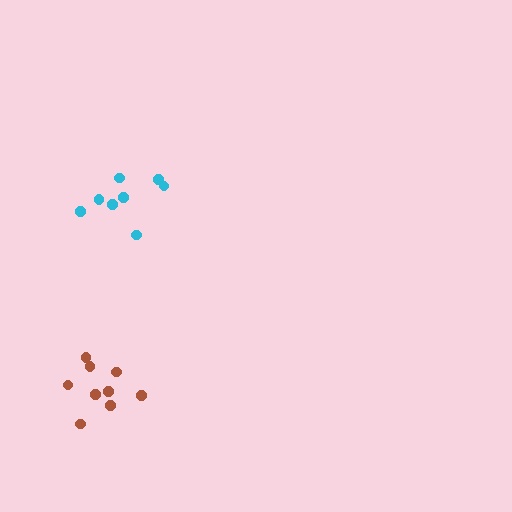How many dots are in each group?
Group 1: 8 dots, Group 2: 9 dots (17 total).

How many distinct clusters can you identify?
There are 2 distinct clusters.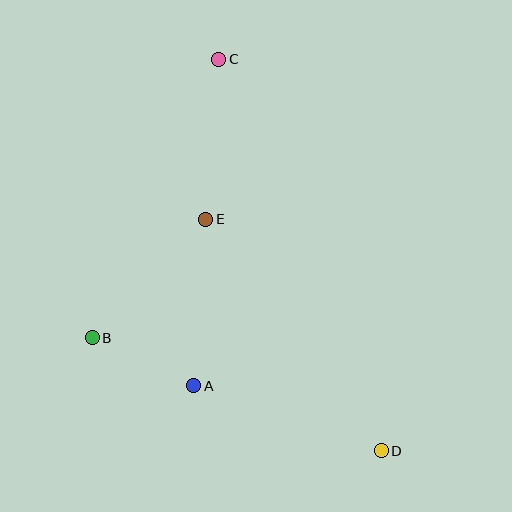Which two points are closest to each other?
Points A and B are closest to each other.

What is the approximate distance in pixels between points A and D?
The distance between A and D is approximately 199 pixels.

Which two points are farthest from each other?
Points C and D are farthest from each other.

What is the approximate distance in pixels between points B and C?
The distance between B and C is approximately 306 pixels.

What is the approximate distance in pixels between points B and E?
The distance between B and E is approximately 164 pixels.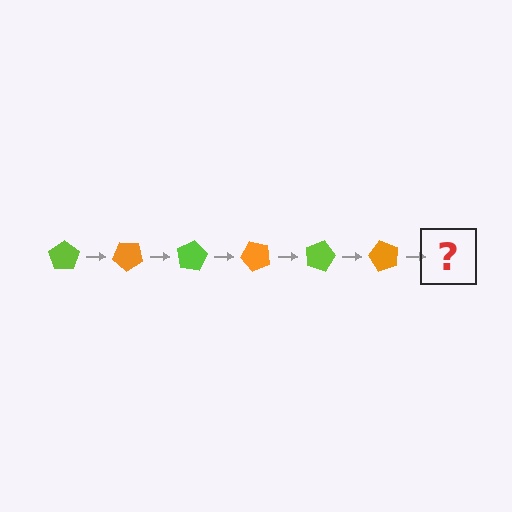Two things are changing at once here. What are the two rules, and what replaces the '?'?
The two rules are that it rotates 40 degrees each step and the color cycles through lime and orange. The '?' should be a lime pentagon, rotated 240 degrees from the start.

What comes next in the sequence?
The next element should be a lime pentagon, rotated 240 degrees from the start.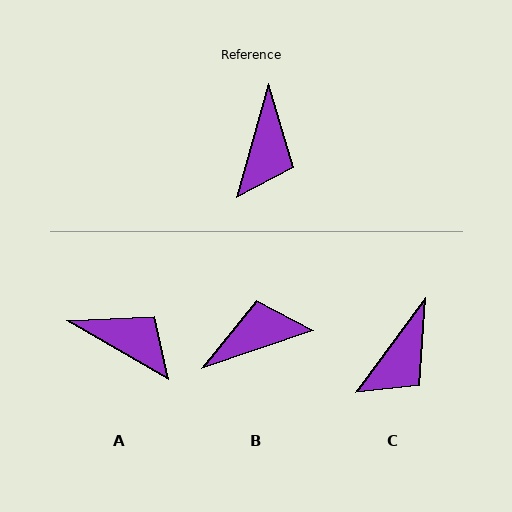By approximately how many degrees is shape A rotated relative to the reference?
Approximately 75 degrees counter-clockwise.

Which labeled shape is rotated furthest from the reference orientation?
B, about 124 degrees away.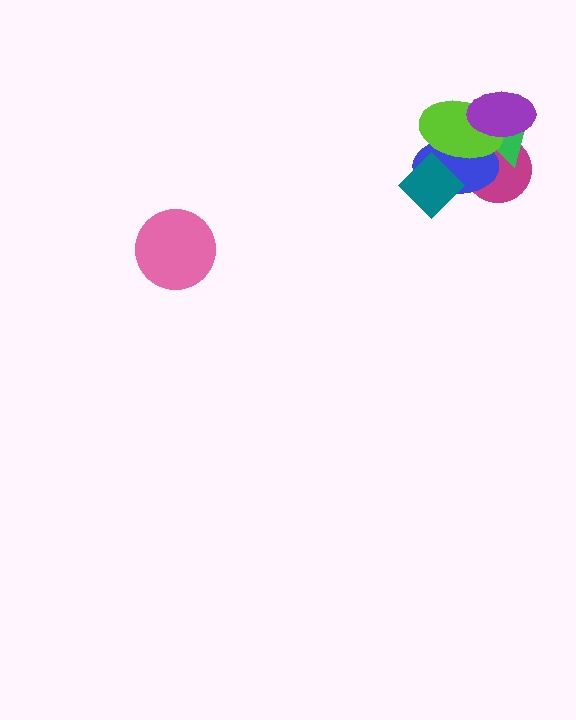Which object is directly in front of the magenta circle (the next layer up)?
The green triangle is directly in front of the magenta circle.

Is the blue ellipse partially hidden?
Yes, it is partially covered by another shape.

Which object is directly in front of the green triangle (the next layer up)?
The blue ellipse is directly in front of the green triangle.